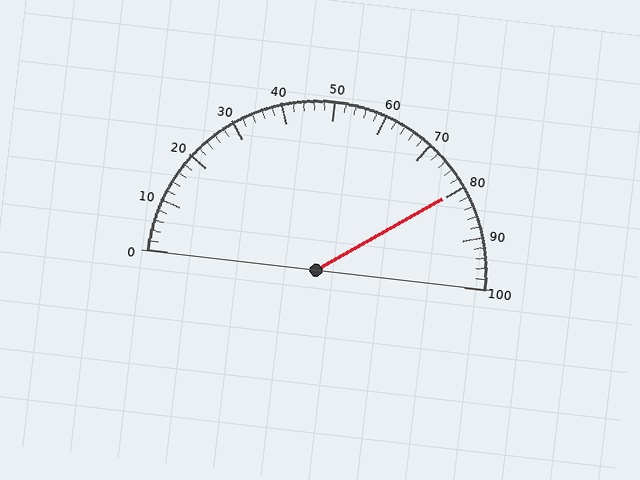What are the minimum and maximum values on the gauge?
The gauge ranges from 0 to 100.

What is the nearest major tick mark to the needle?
The nearest major tick mark is 80.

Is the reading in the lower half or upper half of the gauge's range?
The reading is in the upper half of the range (0 to 100).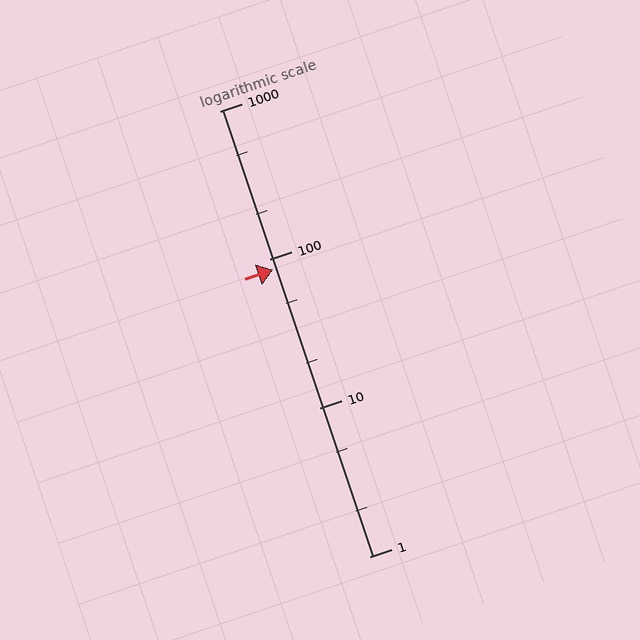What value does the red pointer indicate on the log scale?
The pointer indicates approximately 85.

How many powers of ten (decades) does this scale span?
The scale spans 3 decades, from 1 to 1000.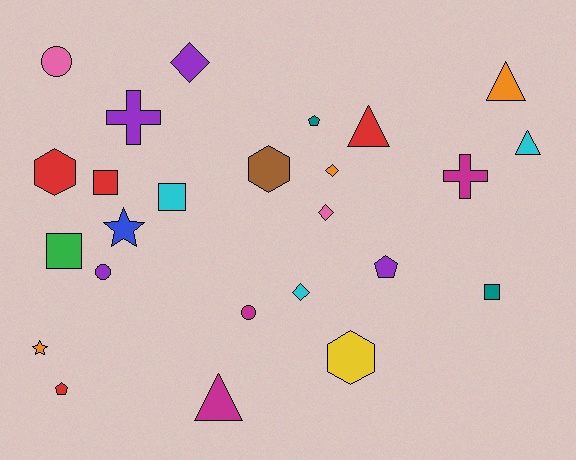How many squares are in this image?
There are 4 squares.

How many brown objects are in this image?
There is 1 brown object.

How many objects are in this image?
There are 25 objects.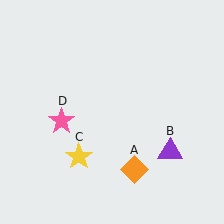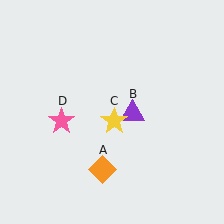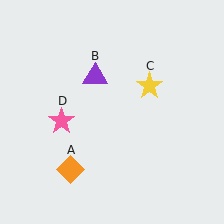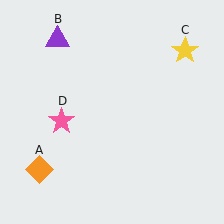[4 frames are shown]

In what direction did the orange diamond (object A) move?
The orange diamond (object A) moved left.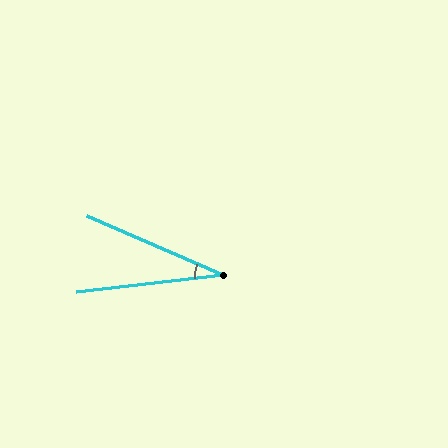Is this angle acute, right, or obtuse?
It is acute.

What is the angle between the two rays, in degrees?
Approximately 30 degrees.